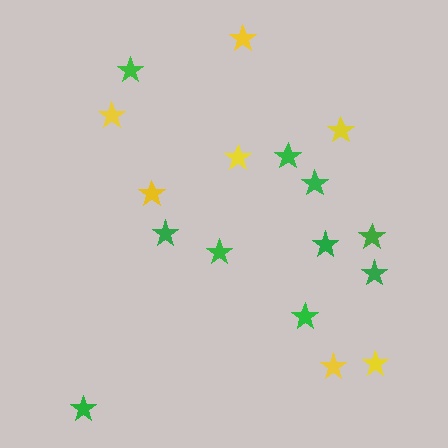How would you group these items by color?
There are 2 groups: one group of yellow stars (7) and one group of green stars (10).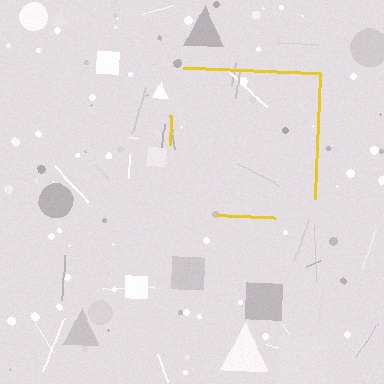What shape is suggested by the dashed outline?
The dashed outline suggests a square.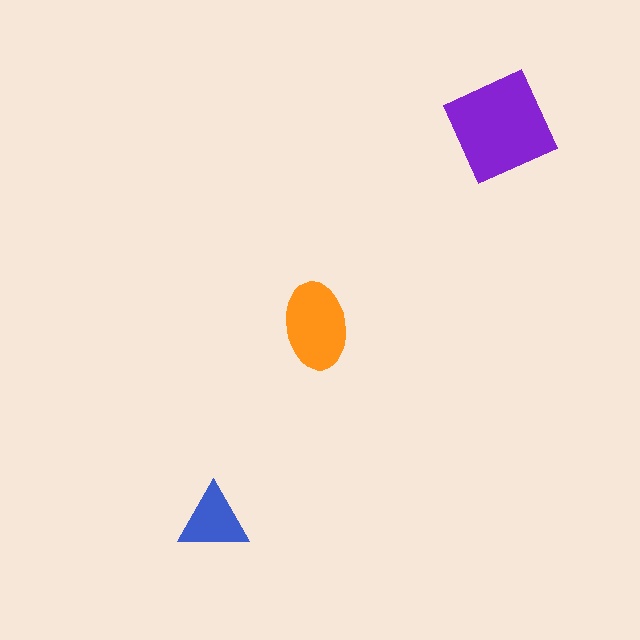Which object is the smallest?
The blue triangle.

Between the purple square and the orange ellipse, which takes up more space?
The purple square.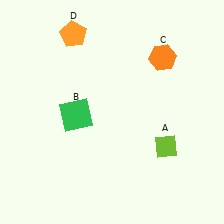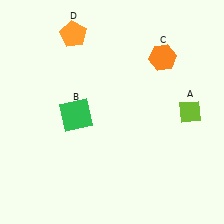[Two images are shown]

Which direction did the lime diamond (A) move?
The lime diamond (A) moved up.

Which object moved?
The lime diamond (A) moved up.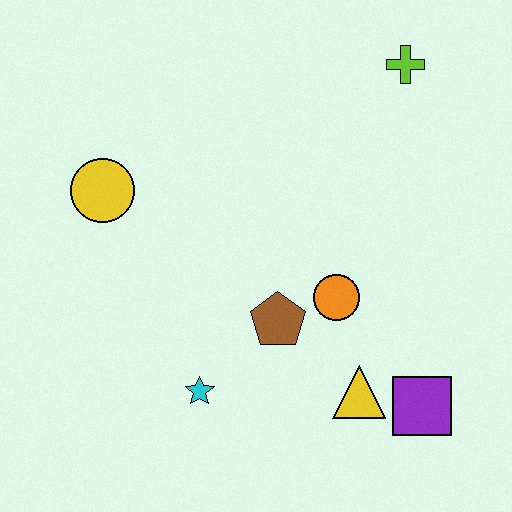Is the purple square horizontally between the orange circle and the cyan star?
No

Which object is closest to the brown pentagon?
The orange circle is closest to the brown pentagon.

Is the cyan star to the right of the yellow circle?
Yes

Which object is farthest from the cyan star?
The lime cross is farthest from the cyan star.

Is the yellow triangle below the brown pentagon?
Yes